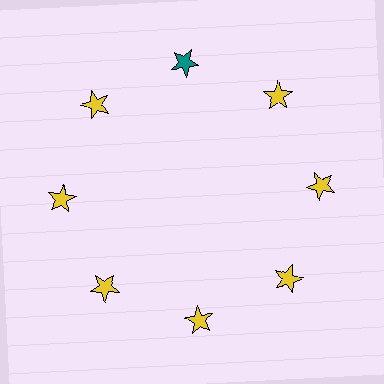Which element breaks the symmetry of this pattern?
The teal star at roughly the 12 o'clock position breaks the symmetry. All other shapes are yellow stars.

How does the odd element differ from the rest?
It has a different color: teal instead of yellow.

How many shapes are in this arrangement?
There are 8 shapes arranged in a ring pattern.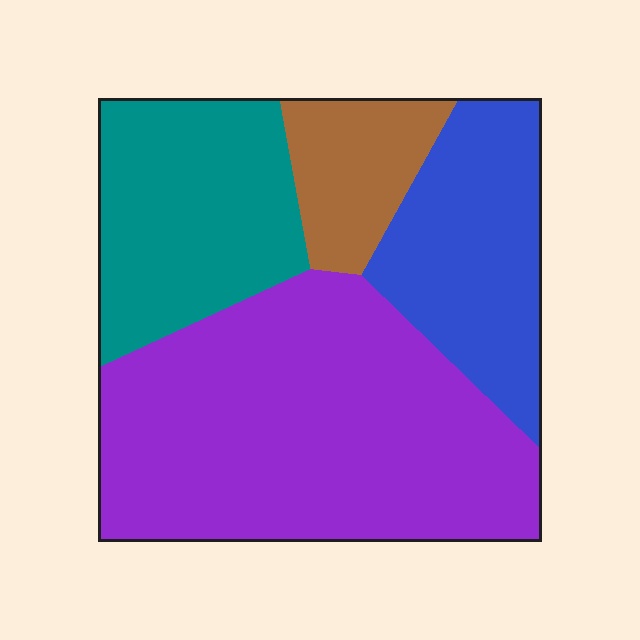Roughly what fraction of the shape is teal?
Teal takes up about one fifth (1/5) of the shape.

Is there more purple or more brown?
Purple.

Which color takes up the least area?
Brown, at roughly 10%.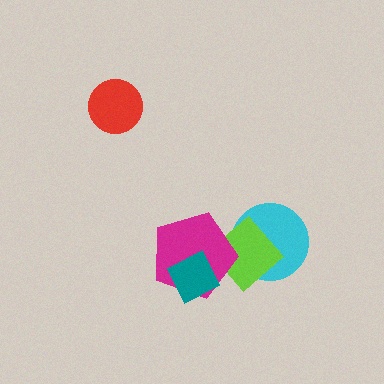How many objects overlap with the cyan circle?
1 object overlaps with the cyan circle.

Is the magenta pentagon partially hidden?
Yes, it is partially covered by another shape.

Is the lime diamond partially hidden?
Yes, it is partially covered by another shape.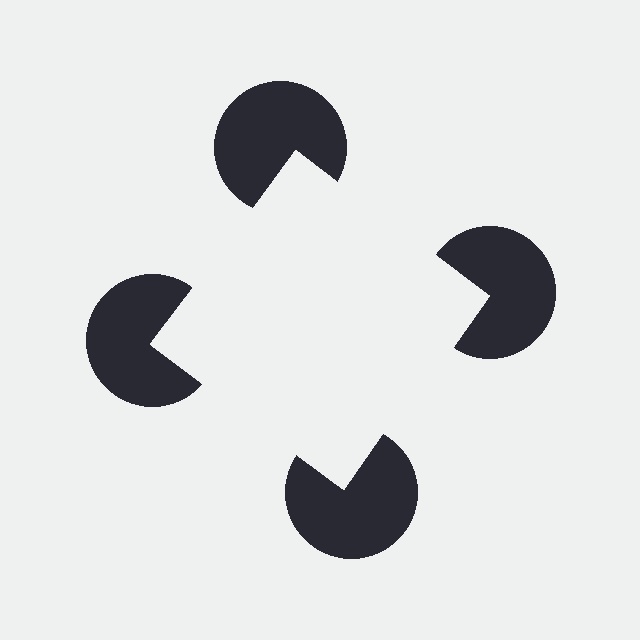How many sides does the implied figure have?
4 sides.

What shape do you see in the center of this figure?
An illusory square — its edges are inferred from the aligned wedge cuts in the pac-man discs, not physically drawn.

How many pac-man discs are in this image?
There are 4 — one at each vertex of the illusory square.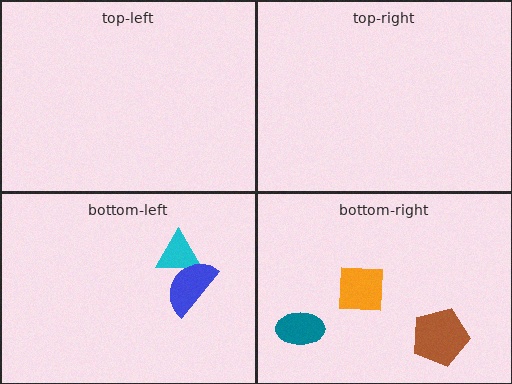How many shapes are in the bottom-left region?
2.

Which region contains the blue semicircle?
The bottom-left region.